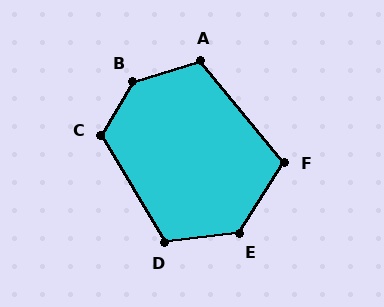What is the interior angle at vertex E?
Approximately 129 degrees (obtuse).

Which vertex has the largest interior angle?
B, at approximately 138 degrees.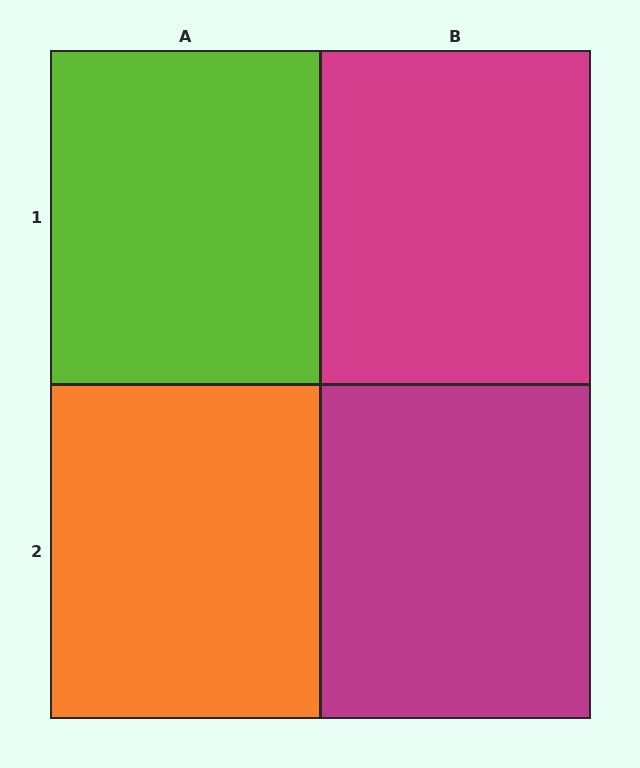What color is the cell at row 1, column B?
Magenta.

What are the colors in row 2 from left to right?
Orange, magenta.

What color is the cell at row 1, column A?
Lime.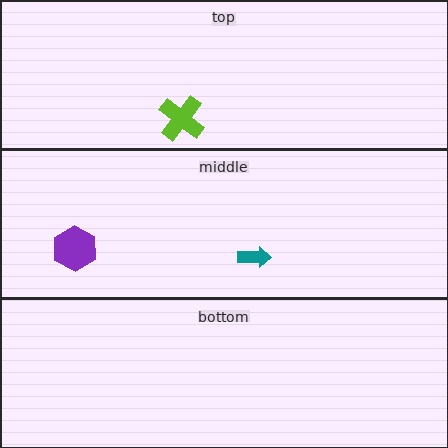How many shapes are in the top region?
1.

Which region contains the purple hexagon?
The middle region.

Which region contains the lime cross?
The top region.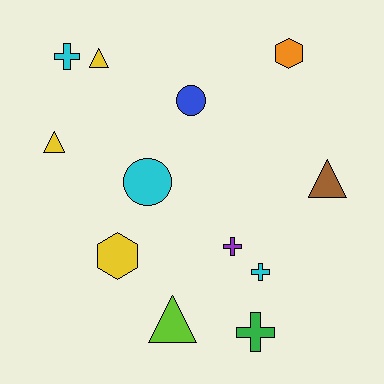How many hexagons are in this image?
There are 2 hexagons.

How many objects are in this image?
There are 12 objects.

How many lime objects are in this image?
There is 1 lime object.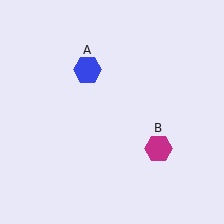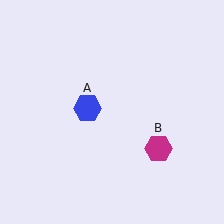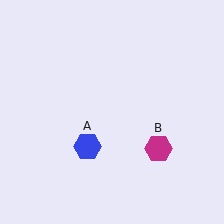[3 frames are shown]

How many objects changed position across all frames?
1 object changed position: blue hexagon (object A).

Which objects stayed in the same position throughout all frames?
Magenta hexagon (object B) remained stationary.